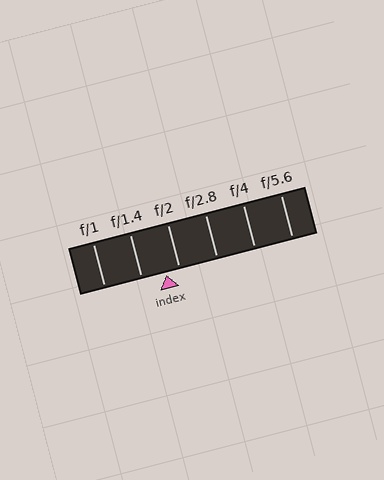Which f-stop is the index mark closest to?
The index mark is closest to f/2.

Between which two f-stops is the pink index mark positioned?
The index mark is between f/1.4 and f/2.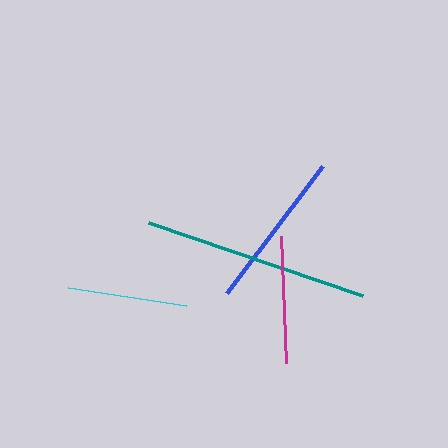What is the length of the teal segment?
The teal segment is approximately 226 pixels long.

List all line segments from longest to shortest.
From longest to shortest: teal, blue, magenta, cyan.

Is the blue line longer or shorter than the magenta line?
The blue line is longer than the magenta line.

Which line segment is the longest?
The teal line is the longest at approximately 226 pixels.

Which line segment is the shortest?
The cyan line is the shortest at approximately 119 pixels.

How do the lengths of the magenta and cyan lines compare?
The magenta and cyan lines are approximately the same length.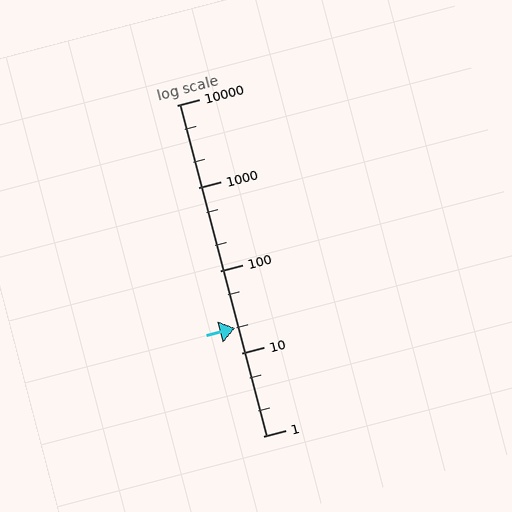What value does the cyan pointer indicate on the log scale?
The pointer indicates approximately 20.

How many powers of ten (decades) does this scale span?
The scale spans 4 decades, from 1 to 10000.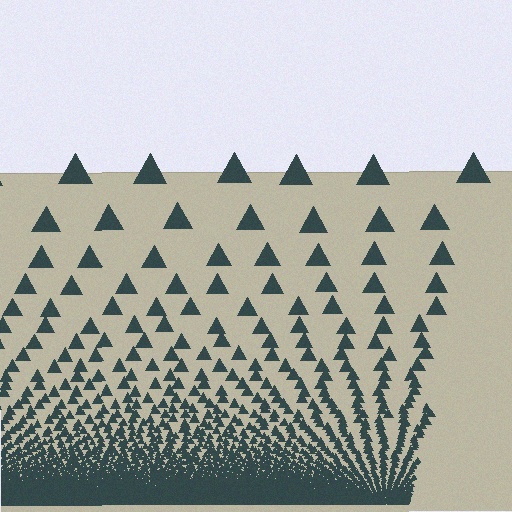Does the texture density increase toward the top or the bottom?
Density increases toward the bottom.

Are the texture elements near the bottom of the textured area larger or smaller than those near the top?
Smaller. The gradient is inverted — elements near the bottom are smaller and denser.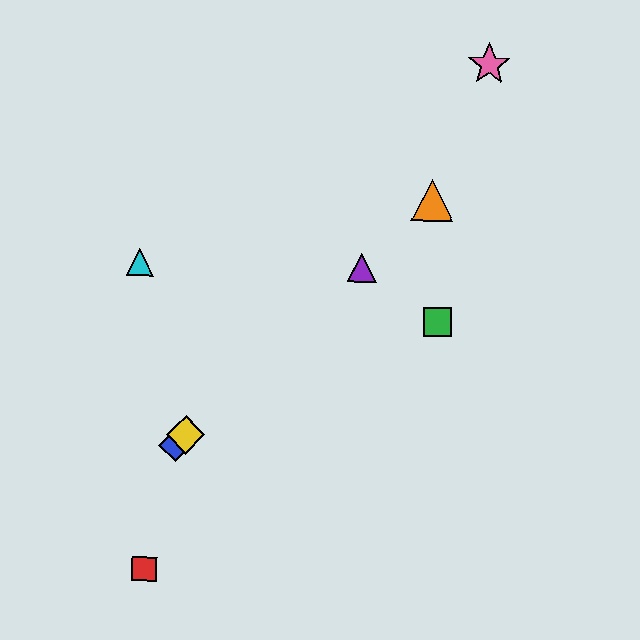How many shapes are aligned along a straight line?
4 shapes (the blue diamond, the yellow diamond, the purple triangle, the orange triangle) are aligned along a straight line.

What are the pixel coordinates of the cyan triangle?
The cyan triangle is at (140, 262).